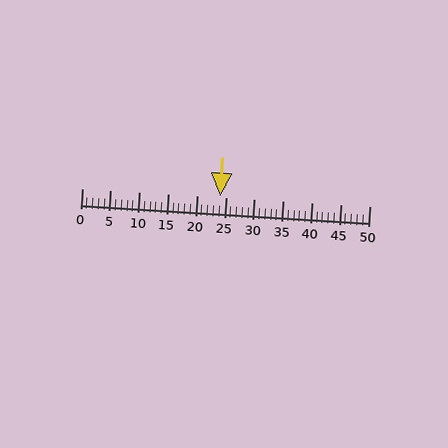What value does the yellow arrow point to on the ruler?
The yellow arrow points to approximately 24.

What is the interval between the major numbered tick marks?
The major tick marks are spaced 5 units apart.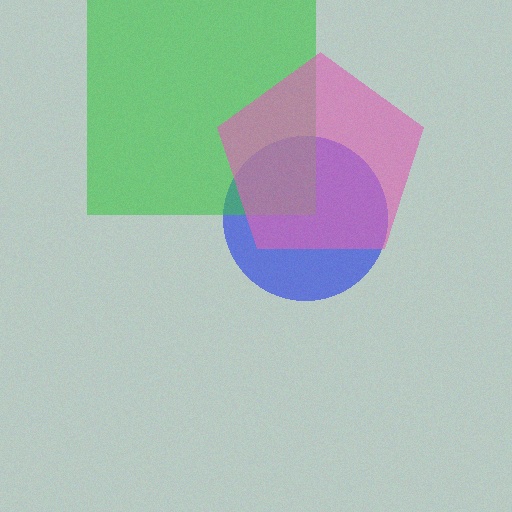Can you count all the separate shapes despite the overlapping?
Yes, there are 3 separate shapes.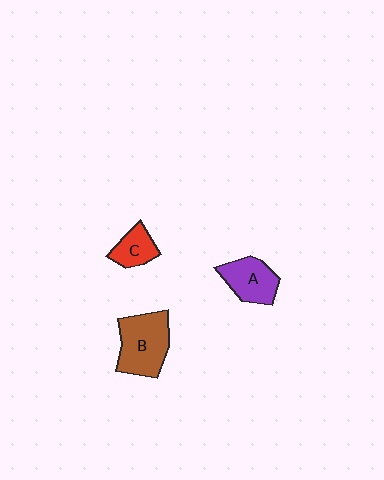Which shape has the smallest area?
Shape C (red).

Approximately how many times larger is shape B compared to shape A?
Approximately 1.4 times.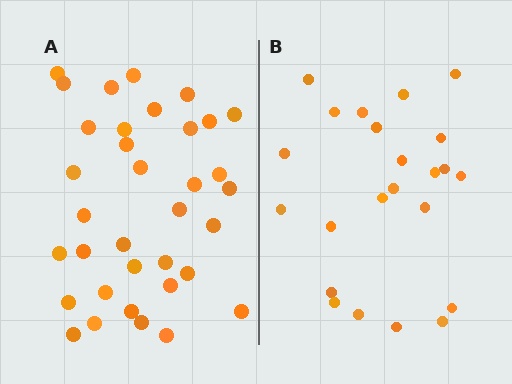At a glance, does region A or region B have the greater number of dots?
Region A (the left region) has more dots.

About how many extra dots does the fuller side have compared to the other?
Region A has roughly 12 or so more dots than region B.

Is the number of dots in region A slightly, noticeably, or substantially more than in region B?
Region A has substantially more. The ratio is roughly 1.5 to 1.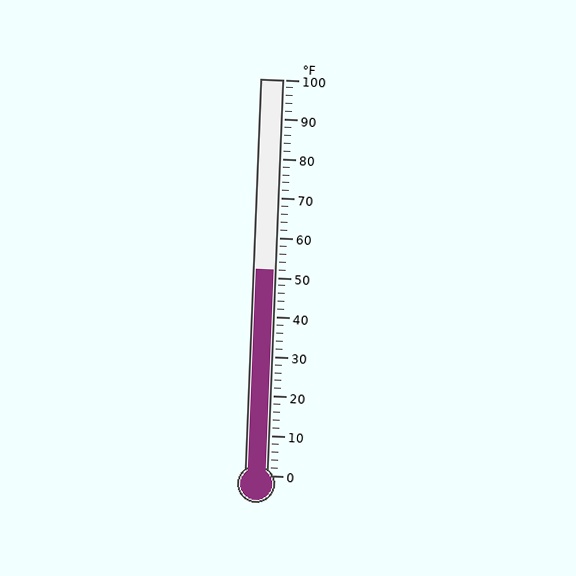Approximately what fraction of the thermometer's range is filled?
The thermometer is filled to approximately 50% of its range.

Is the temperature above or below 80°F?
The temperature is below 80°F.